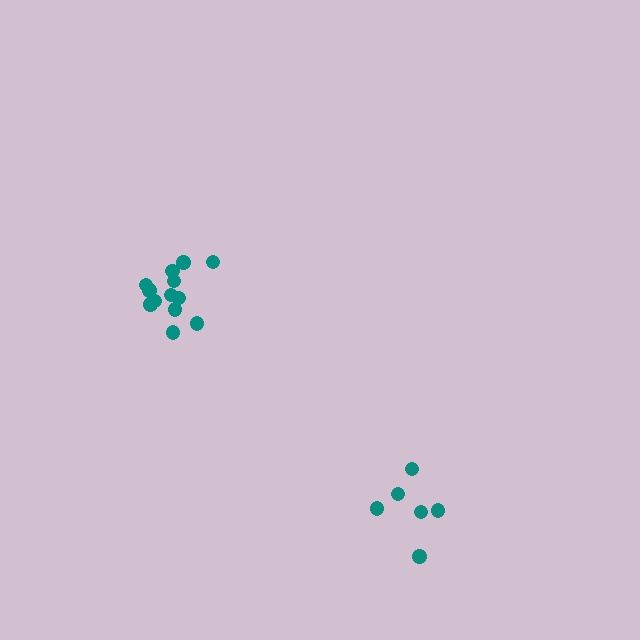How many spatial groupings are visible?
There are 2 spatial groupings.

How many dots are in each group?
Group 1: 13 dots, Group 2: 7 dots (20 total).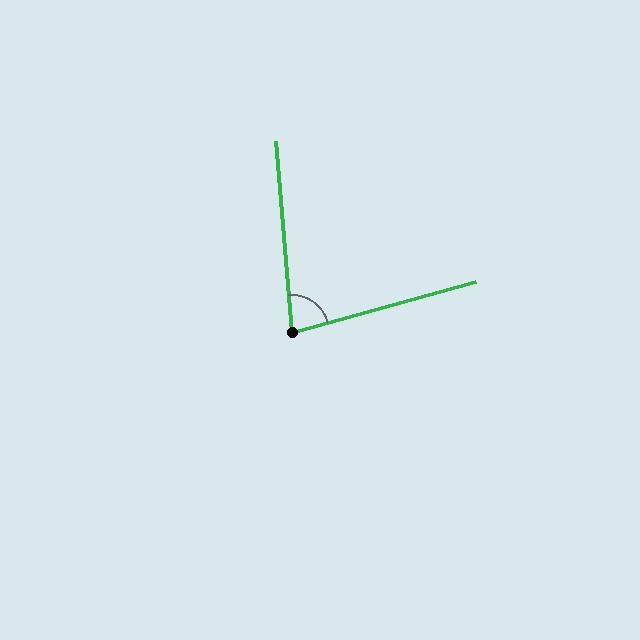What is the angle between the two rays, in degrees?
Approximately 79 degrees.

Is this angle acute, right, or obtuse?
It is acute.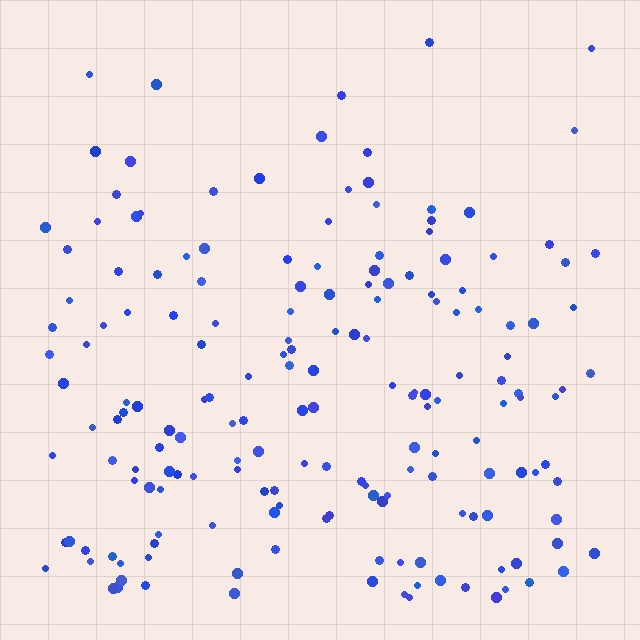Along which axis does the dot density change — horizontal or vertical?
Vertical.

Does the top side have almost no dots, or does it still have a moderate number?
Still a moderate number, just noticeably fewer than the bottom.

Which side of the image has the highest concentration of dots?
The bottom.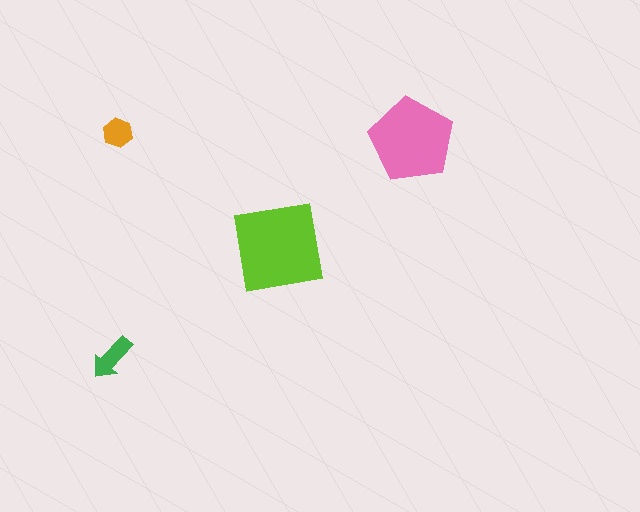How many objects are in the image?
There are 4 objects in the image.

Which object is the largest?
The lime square.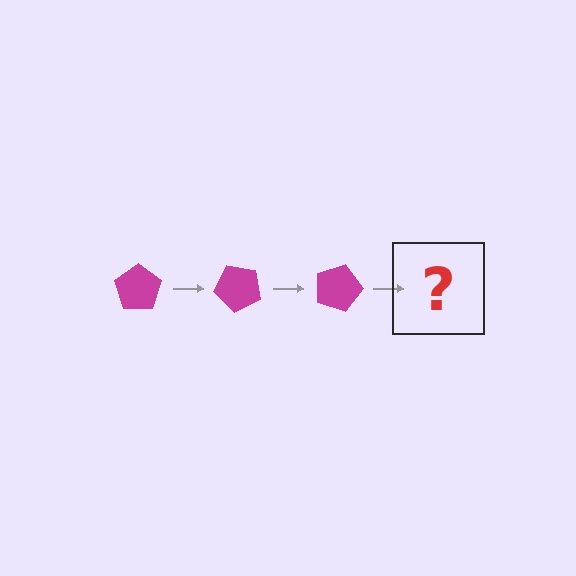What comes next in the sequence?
The next element should be a magenta pentagon rotated 135 degrees.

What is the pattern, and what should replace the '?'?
The pattern is that the pentagon rotates 45 degrees each step. The '?' should be a magenta pentagon rotated 135 degrees.